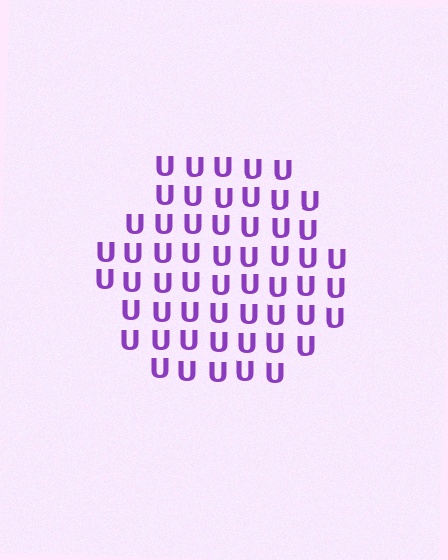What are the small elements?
The small elements are letter U's.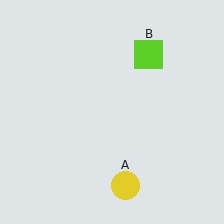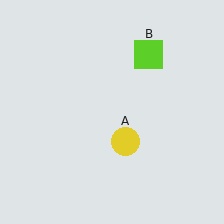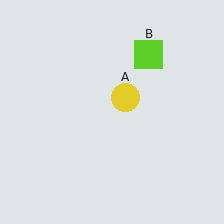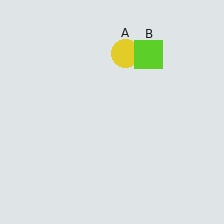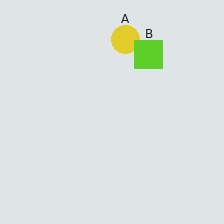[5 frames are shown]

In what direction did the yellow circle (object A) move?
The yellow circle (object A) moved up.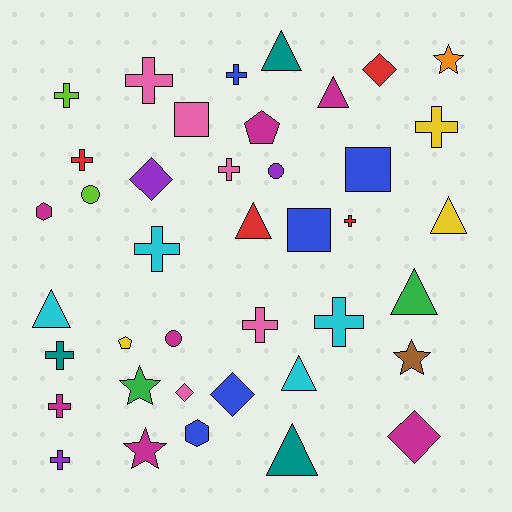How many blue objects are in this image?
There are 5 blue objects.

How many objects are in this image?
There are 40 objects.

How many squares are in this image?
There are 3 squares.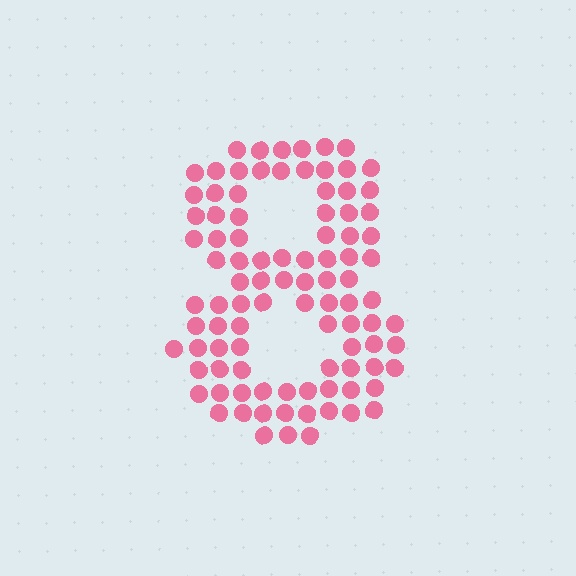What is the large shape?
The large shape is the digit 8.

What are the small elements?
The small elements are circles.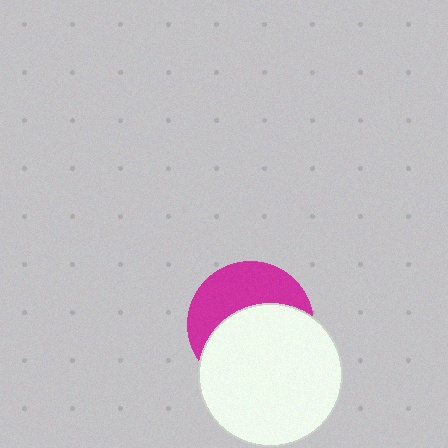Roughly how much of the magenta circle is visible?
A small part of it is visible (roughly 43%).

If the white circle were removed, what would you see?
You would see the complete magenta circle.